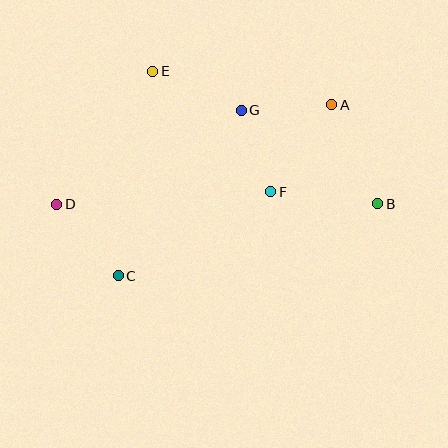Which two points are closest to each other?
Points F and G are closest to each other.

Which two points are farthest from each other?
Points B and D are farthest from each other.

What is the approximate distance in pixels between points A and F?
The distance between A and F is approximately 106 pixels.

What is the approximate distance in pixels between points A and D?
The distance between A and D is approximately 292 pixels.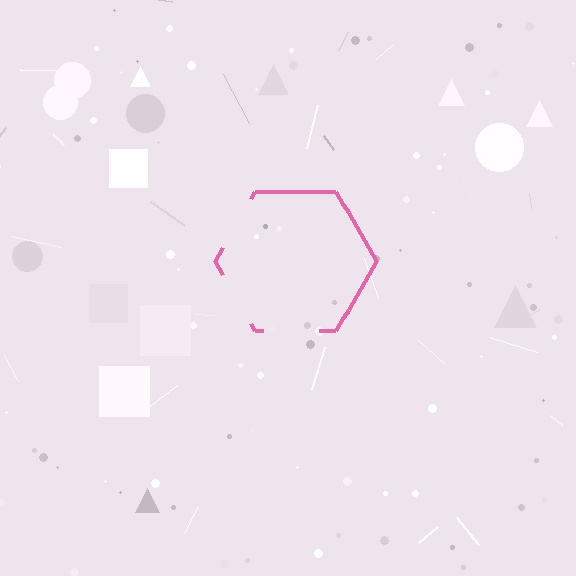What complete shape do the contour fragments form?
The contour fragments form a hexagon.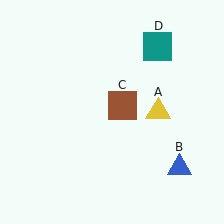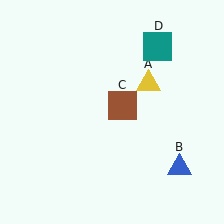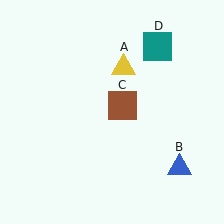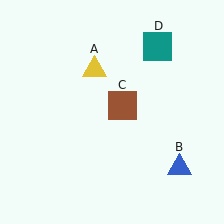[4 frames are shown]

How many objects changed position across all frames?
1 object changed position: yellow triangle (object A).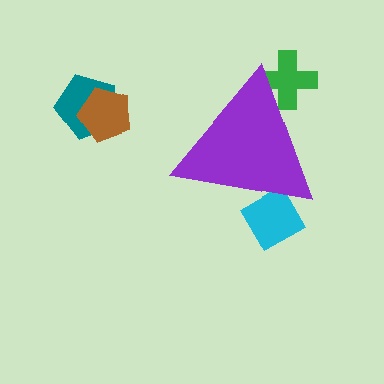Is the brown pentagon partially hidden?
No, the brown pentagon is fully visible.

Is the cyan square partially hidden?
Yes, the cyan square is partially hidden behind the purple triangle.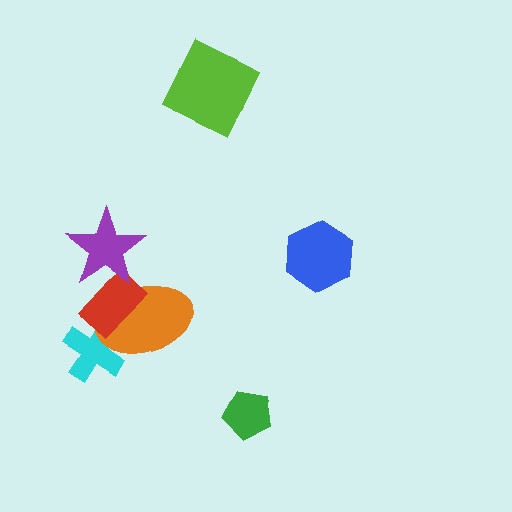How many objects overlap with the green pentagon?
0 objects overlap with the green pentagon.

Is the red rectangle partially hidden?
Yes, it is partially covered by another shape.